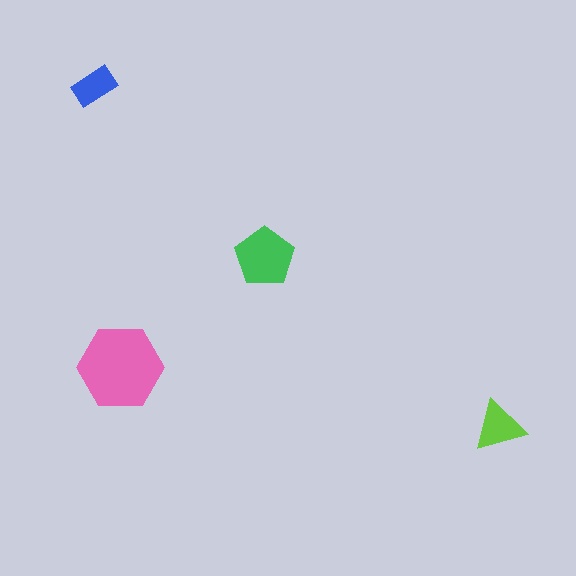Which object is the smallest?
The blue rectangle.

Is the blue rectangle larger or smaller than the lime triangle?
Smaller.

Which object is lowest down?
The lime triangle is bottommost.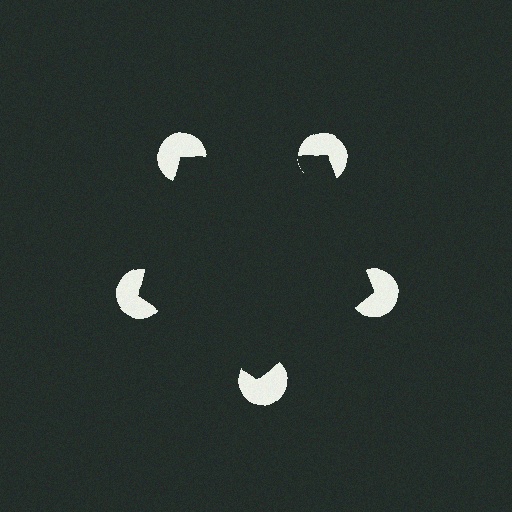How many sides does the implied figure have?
5 sides.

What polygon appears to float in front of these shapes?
An illusory pentagon — its edges are inferred from the aligned wedge cuts in the pac-man discs, not physically drawn.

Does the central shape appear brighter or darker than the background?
It typically appears slightly darker than the background, even though no actual brightness change is drawn.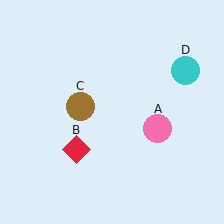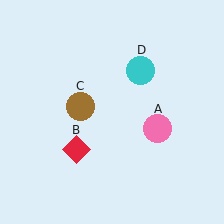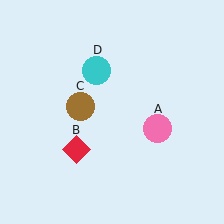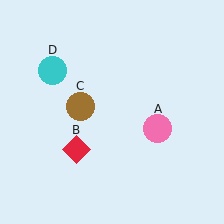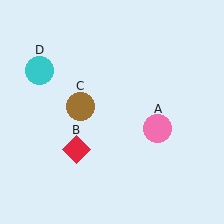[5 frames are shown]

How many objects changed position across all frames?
1 object changed position: cyan circle (object D).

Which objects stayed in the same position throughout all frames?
Pink circle (object A) and red diamond (object B) and brown circle (object C) remained stationary.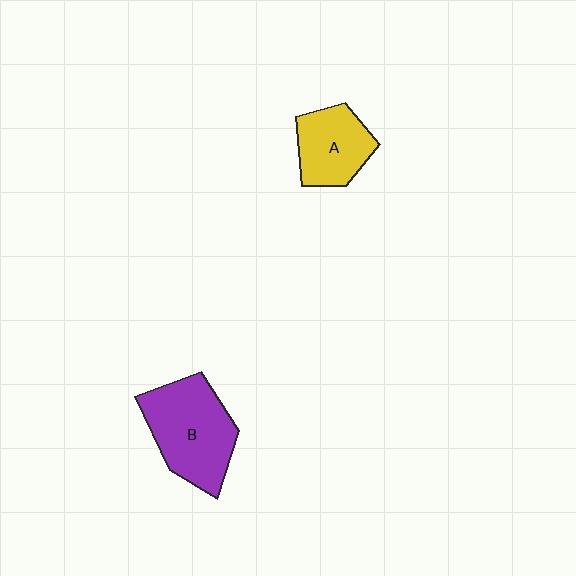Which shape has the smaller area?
Shape A (yellow).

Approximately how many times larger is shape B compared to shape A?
Approximately 1.5 times.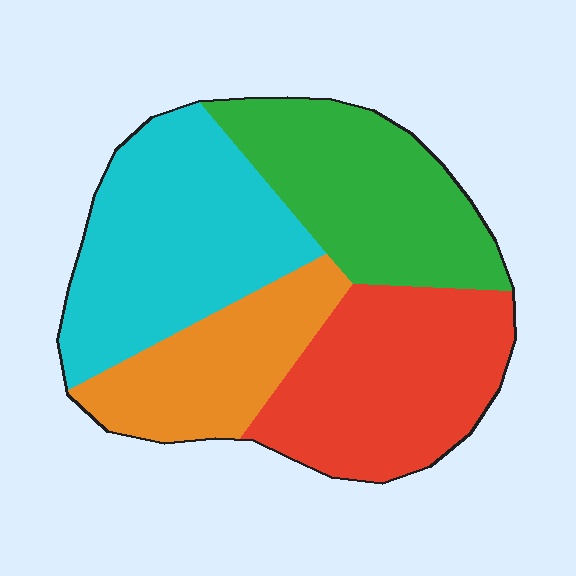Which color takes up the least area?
Orange, at roughly 20%.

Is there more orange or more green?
Green.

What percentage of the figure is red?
Red covers 27% of the figure.